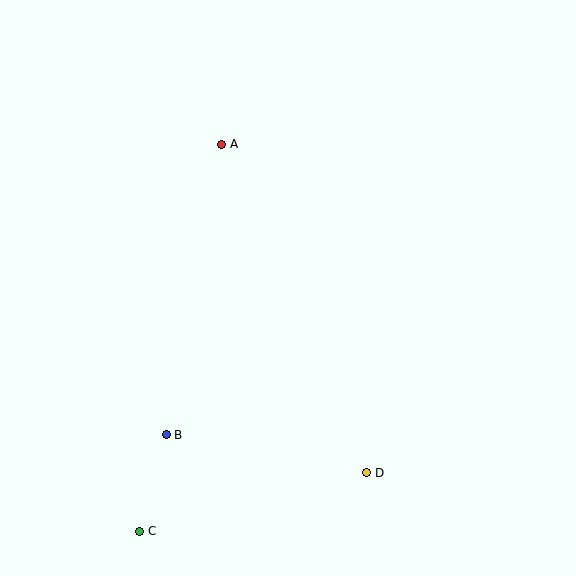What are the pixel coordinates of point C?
Point C is at (140, 531).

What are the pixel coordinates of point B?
Point B is at (166, 435).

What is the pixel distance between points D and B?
The distance between D and B is 204 pixels.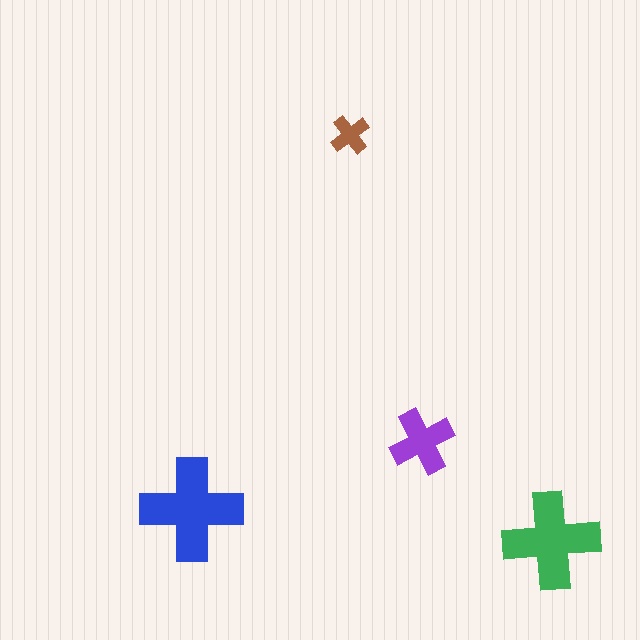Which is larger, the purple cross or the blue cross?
The blue one.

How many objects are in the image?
There are 4 objects in the image.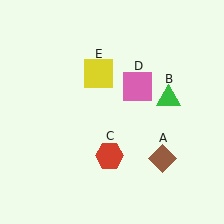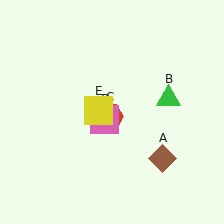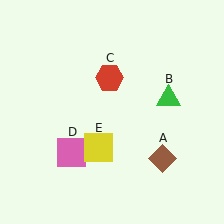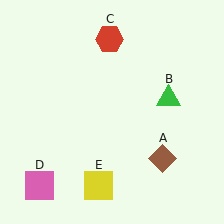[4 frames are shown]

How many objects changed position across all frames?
3 objects changed position: red hexagon (object C), pink square (object D), yellow square (object E).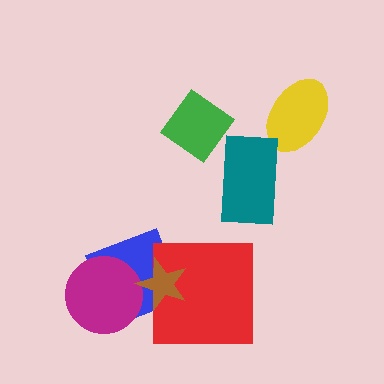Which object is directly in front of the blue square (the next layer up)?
The magenta circle is directly in front of the blue square.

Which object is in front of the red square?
The brown star is in front of the red square.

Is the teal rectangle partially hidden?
No, no other shape covers it.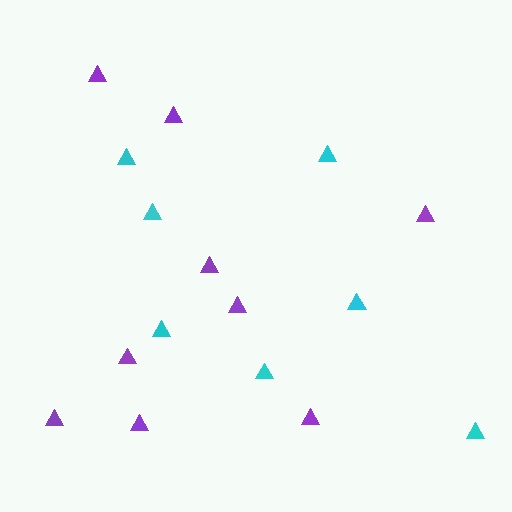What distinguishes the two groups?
There are 2 groups: one group of purple triangles (9) and one group of cyan triangles (7).